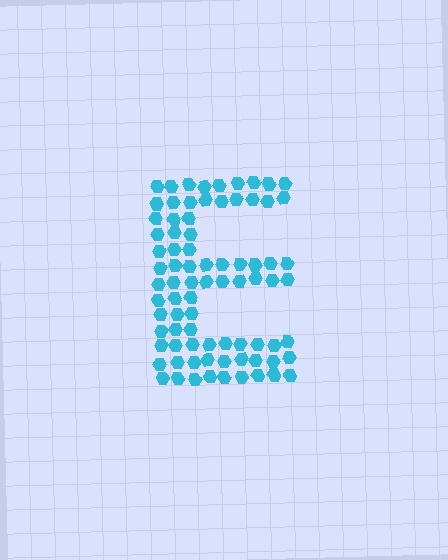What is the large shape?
The large shape is the letter E.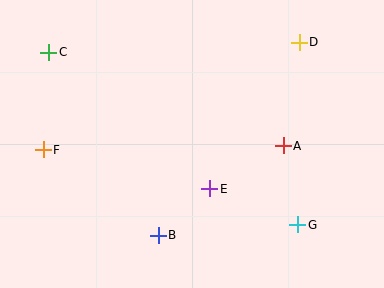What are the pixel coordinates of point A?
Point A is at (283, 146).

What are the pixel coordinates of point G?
Point G is at (298, 225).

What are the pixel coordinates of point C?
Point C is at (49, 52).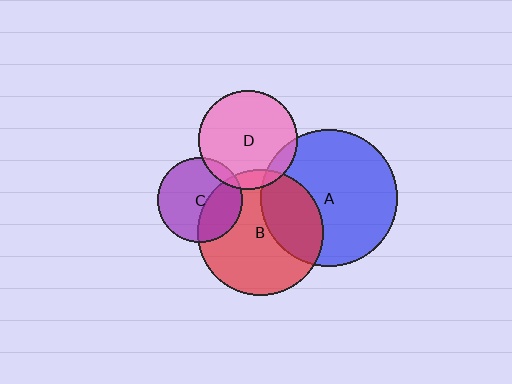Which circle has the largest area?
Circle A (blue).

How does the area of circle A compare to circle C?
Approximately 2.6 times.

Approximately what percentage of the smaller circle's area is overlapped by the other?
Approximately 10%.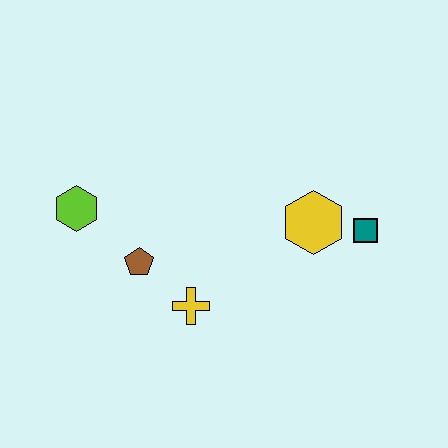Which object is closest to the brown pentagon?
The yellow cross is closest to the brown pentagon.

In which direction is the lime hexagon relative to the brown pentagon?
The lime hexagon is to the left of the brown pentagon.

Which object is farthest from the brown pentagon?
The teal square is farthest from the brown pentagon.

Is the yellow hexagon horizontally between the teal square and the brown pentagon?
Yes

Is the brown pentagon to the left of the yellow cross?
Yes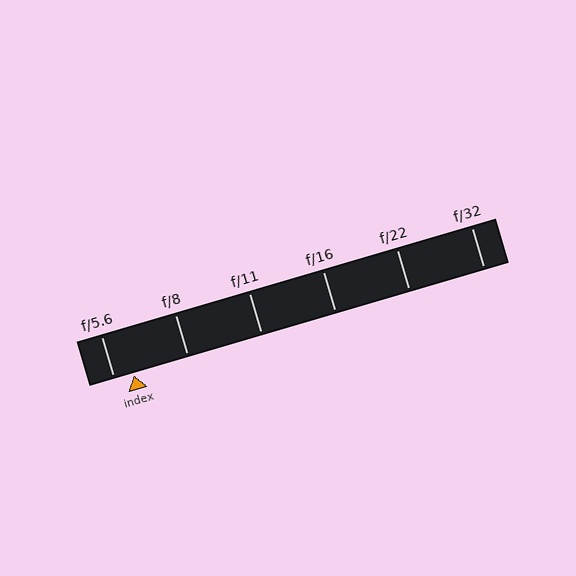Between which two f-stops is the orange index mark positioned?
The index mark is between f/5.6 and f/8.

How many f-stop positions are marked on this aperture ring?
There are 6 f-stop positions marked.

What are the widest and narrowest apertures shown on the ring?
The widest aperture shown is f/5.6 and the narrowest is f/32.